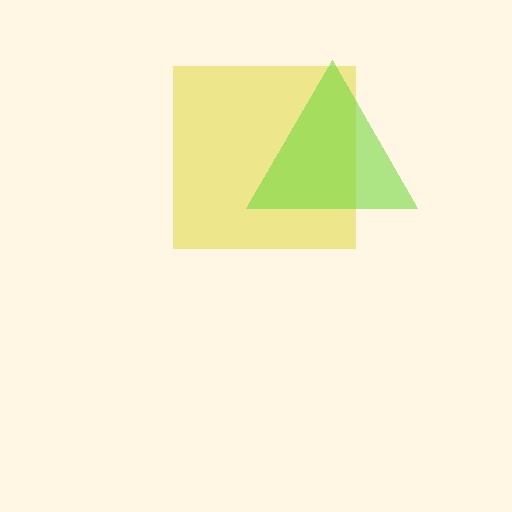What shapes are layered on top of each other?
The layered shapes are: a yellow square, a lime triangle.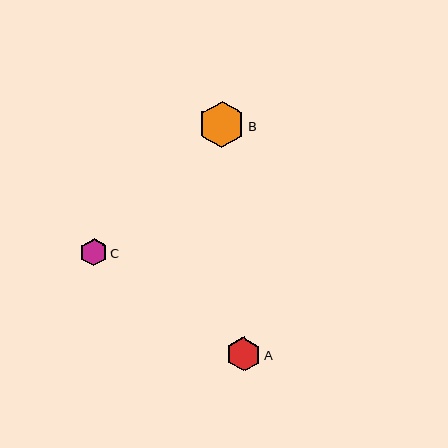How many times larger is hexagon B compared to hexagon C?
Hexagon B is approximately 1.7 times the size of hexagon C.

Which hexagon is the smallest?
Hexagon C is the smallest with a size of approximately 27 pixels.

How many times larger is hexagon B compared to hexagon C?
Hexagon B is approximately 1.7 times the size of hexagon C.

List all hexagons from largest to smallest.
From largest to smallest: B, A, C.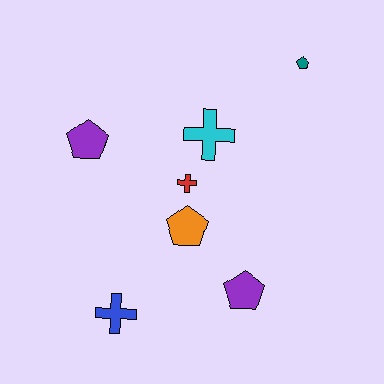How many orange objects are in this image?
There is 1 orange object.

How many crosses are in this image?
There are 3 crosses.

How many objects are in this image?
There are 7 objects.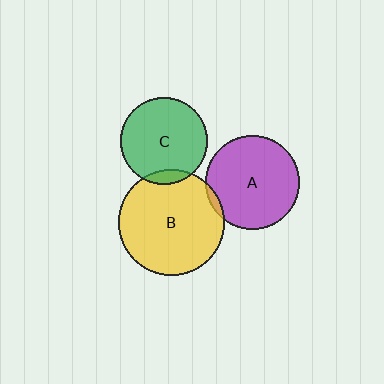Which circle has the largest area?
Circle B (yellow).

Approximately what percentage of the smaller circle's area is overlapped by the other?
Approximately 10%.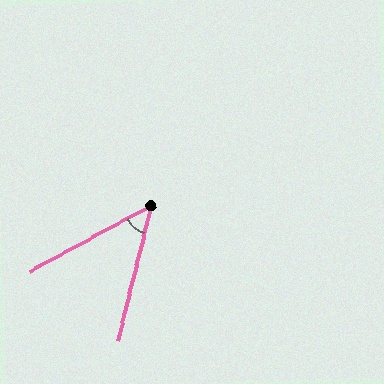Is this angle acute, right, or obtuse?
It is acute.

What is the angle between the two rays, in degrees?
Approximately 48 degrees.